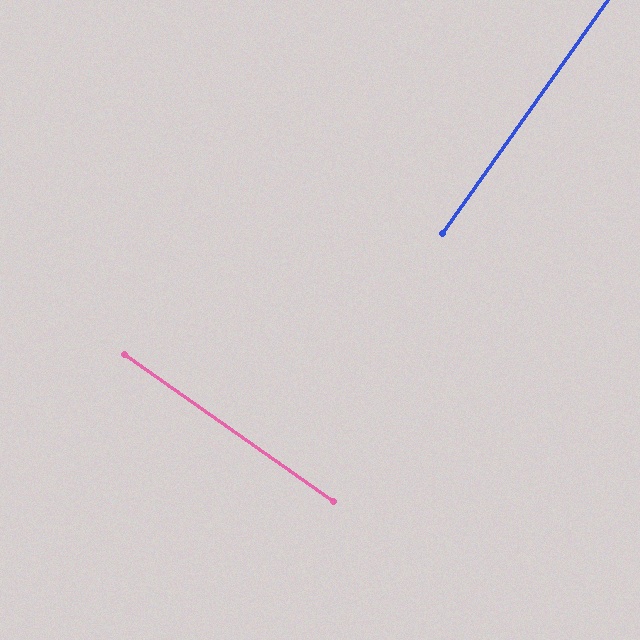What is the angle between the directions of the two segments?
Approximately 90 degrees.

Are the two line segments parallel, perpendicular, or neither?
Perpendicular — they meet at approximately 90°.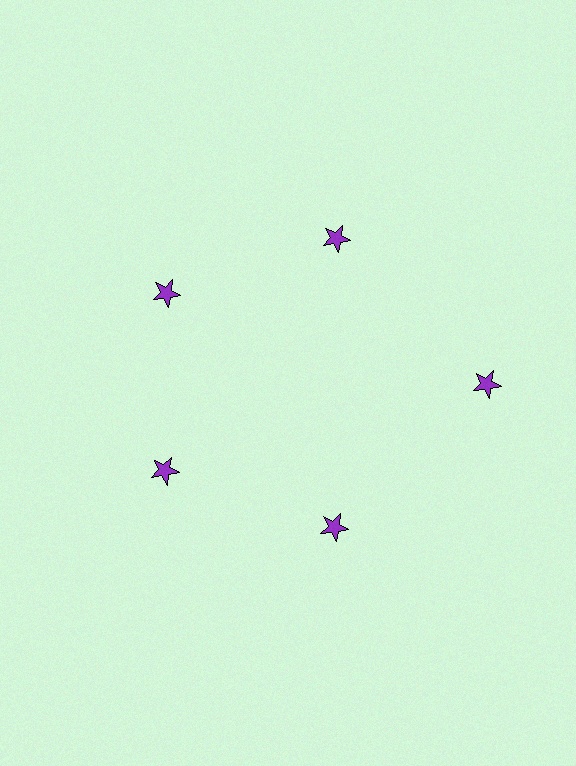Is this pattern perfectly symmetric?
No. The 5 purple stars are arranged in a ring, but one element near the 3 o'clock position is pushed outward from the center, breaking the 5-fold rotational symmetry.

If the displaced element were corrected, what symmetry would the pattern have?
It would have 5-fold rotational symmetry — the pattern would map onto itself every 72 degrees.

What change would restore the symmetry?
The symmetry would be restored by moving it inward, back onto the ring so that all 5 stars sit at equal angles and equal distance from the center.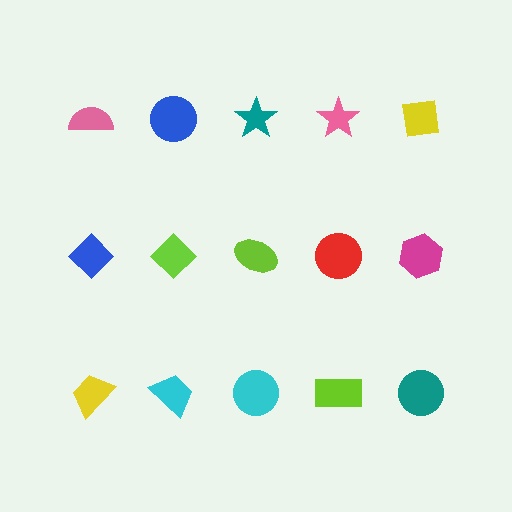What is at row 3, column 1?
A yellow trapezoid.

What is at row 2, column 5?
A magenta hexagon.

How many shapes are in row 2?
5 shapes.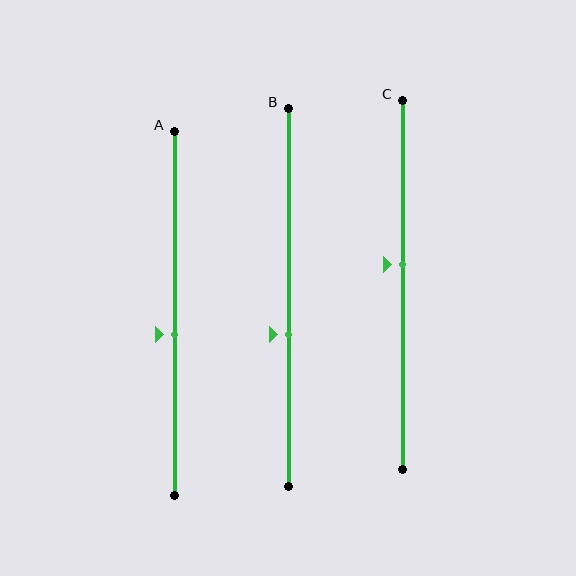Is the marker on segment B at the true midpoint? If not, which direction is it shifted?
No, the marker on segment B is shifted downward by about 10% of the segment length.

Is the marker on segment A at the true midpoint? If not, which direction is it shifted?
No, the marker on segment A is shifted downward by about 6% of the segment length.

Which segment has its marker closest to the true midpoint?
Segment C has its marker closest to the true midpoint.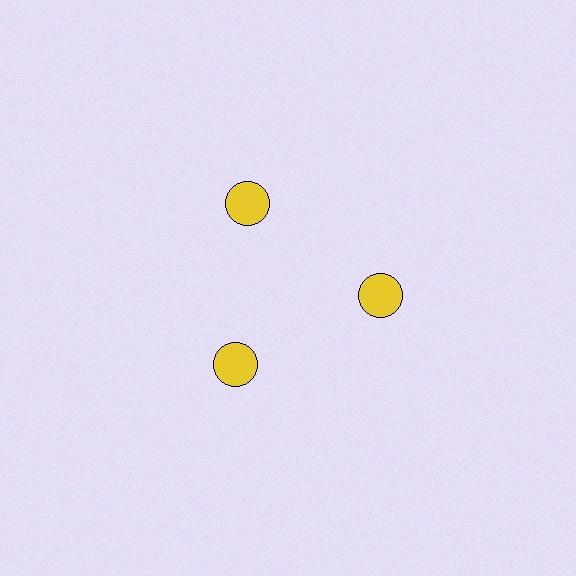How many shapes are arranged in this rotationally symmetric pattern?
There are 3 shapes, arranged in 3 groups of 1.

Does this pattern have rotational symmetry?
Yes, this pattern has 3-fold rotational symmetry. It looks the same after rotating 120 degrees around the center.